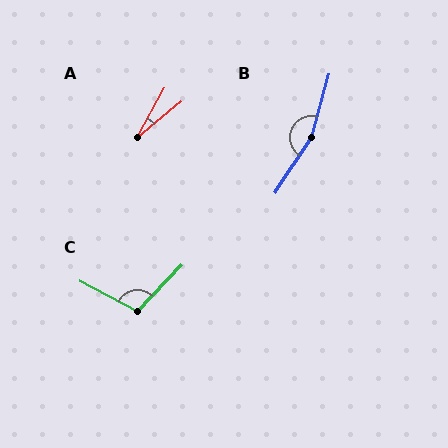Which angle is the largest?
B, at approximately 162 degrees.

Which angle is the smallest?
A, at approximately 21 degrees.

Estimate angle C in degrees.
Approximately 105 degrees.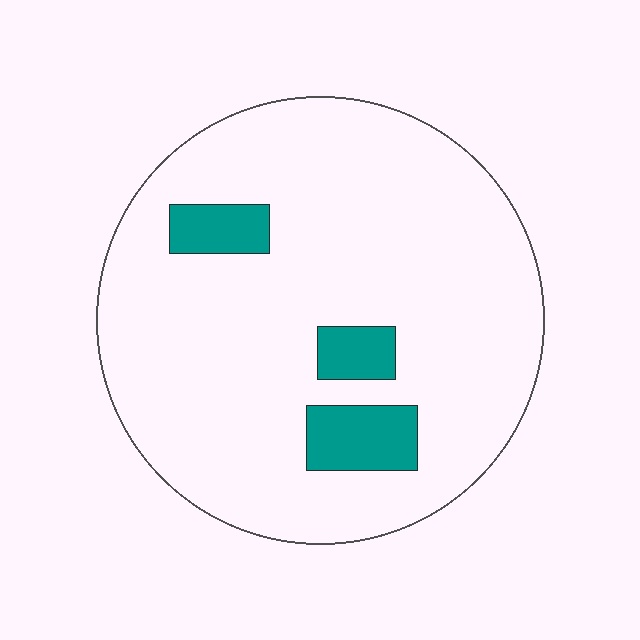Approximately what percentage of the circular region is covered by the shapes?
Approximately 10%.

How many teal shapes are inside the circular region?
3.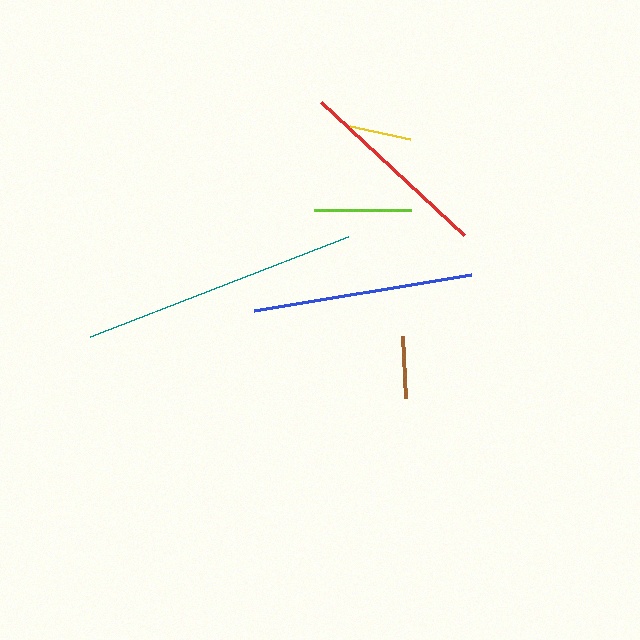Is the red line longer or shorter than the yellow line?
The red line is longer than the yellow line.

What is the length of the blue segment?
The blue segment is approximately 220 pixels long.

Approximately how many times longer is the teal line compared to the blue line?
The teal line is approximately 1.3 times the length of the blue line.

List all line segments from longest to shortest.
From longest to shortest: teal, blue, red, lime, brown, yellow.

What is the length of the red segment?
The red segment is approximately 195 pixels long.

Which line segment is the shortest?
The yellow line is the shortest at approximately 62 pixels.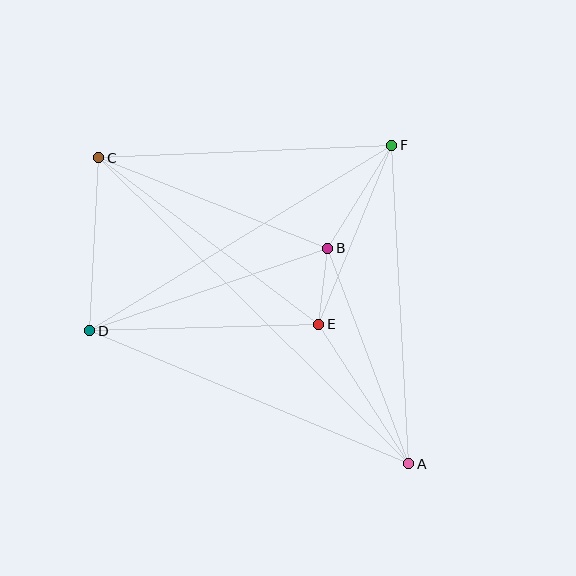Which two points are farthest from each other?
Points A and C are farthest from each other.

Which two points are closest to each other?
Points B and E are closest to each other.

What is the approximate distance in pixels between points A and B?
The distance between A and B is approximately 230 pixels.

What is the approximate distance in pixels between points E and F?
The distance between E and F is approximately 193 pixels.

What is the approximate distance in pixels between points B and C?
The distance between B and C is approximately 246 pixels.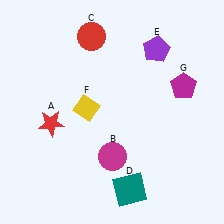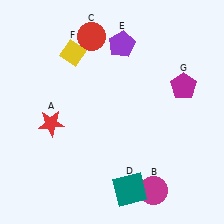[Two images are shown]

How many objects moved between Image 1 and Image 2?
3 objects moved between the two images.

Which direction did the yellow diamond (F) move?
The yellow diamond (F) moved up.